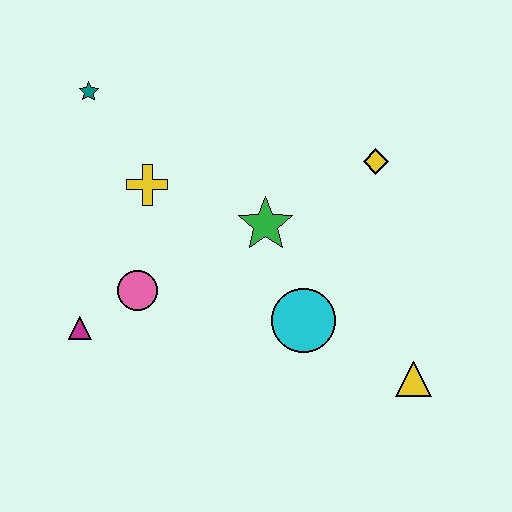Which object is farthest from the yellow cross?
The yellow triangle is farthest from the yellow cross.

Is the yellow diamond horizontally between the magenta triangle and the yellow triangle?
Yes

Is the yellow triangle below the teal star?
Yes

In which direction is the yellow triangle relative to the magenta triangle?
The yellow triangle is to the right of the magenta triangle.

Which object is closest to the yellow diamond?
The green star is closest to the yellow diamond.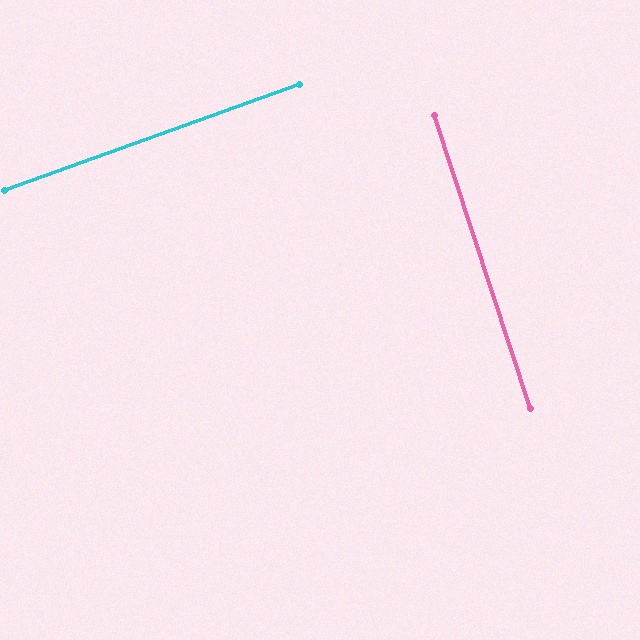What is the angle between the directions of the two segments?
Approximately 88 degrees.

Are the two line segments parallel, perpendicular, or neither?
Perpendicular — they meet at approximately 88°.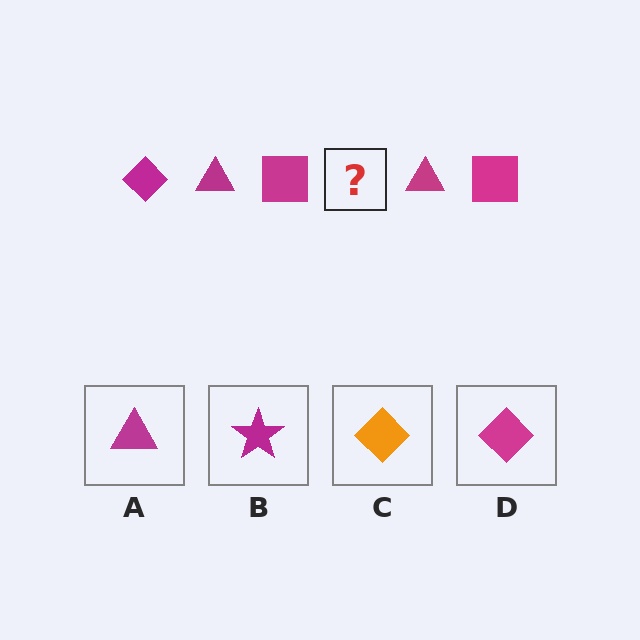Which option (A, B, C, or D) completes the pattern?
D.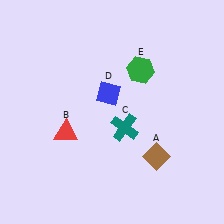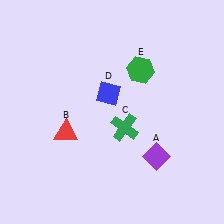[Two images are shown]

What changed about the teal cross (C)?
In Image 1, C is teal. In Image 2, it changed to green.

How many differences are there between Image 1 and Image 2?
There are 2 differences between the two images.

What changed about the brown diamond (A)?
In Image 1, A is brown. In Image 2, it changed to purple.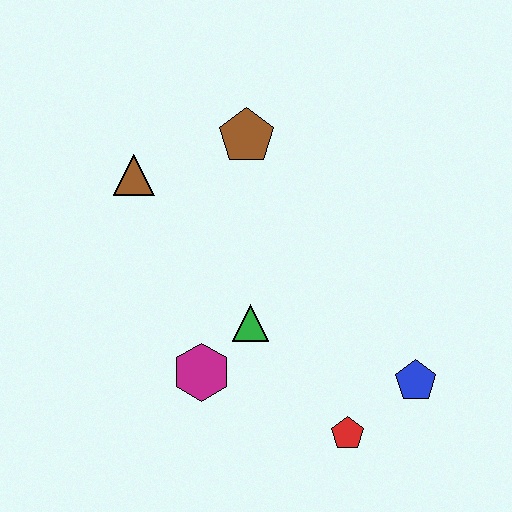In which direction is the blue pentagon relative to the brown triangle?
The blue pentagon is to the right of the brown triangle.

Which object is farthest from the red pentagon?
The brown triangle is farthest from the red pentagon.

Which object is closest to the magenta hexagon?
The green triangle is closest to the magenta hexagon.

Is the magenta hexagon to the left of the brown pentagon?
Yes